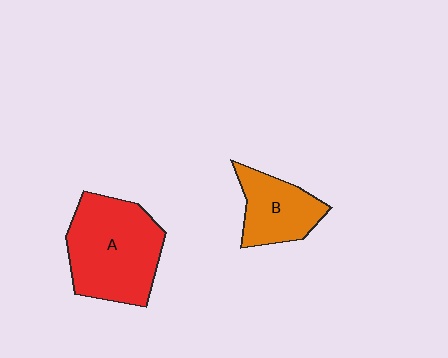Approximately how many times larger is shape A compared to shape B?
Approximately 1.8 times.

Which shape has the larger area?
Shape A (red).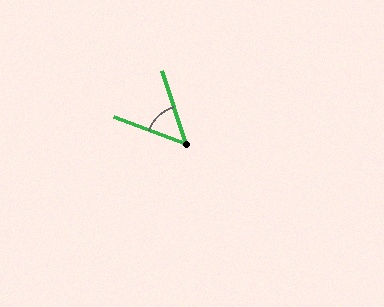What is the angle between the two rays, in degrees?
Approximately 51 degrees.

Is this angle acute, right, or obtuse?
It is acute.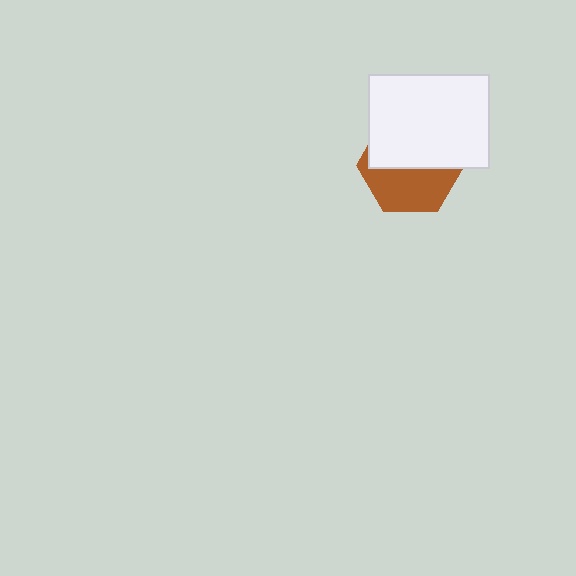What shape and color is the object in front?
The object in front is a white rectangle.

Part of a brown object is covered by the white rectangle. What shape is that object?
It is a hexagon.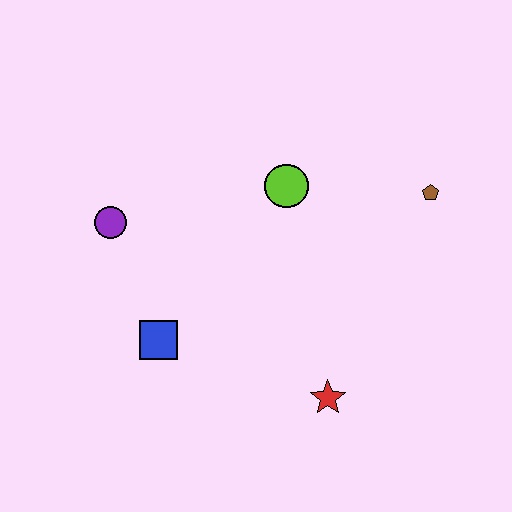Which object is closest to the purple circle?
The blue square is closest to the purple circle.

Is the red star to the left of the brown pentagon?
Yes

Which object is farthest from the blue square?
The brown pentagon is farthest from the blue square.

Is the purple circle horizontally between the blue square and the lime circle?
No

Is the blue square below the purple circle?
Yes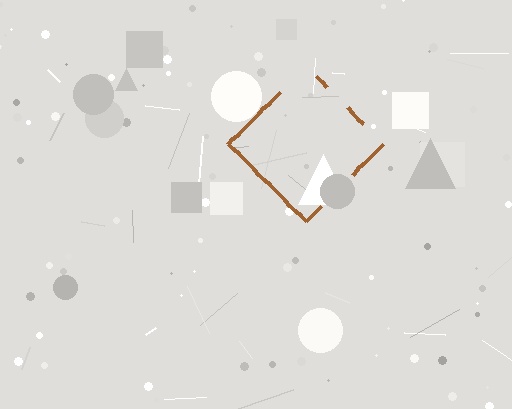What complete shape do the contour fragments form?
The contour fragments form a diamond.